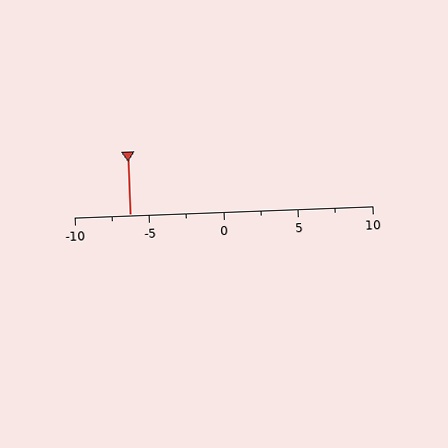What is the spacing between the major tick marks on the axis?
The major ticks are spaced 5 apart.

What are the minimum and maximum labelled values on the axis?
The axis runs from -10 to 10.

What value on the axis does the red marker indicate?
The marker indicates approximately -6.2.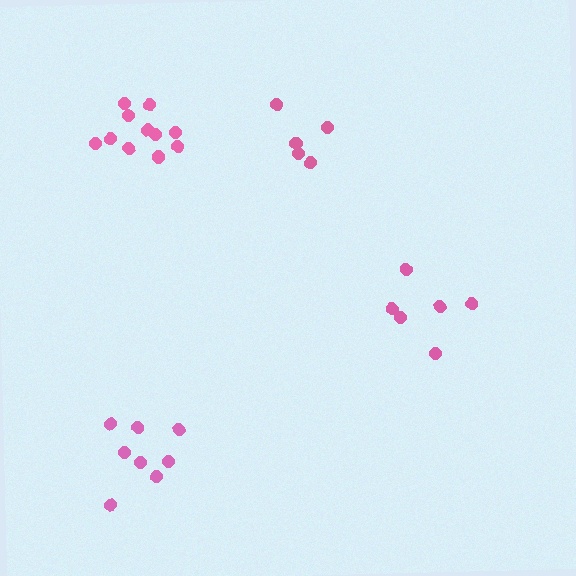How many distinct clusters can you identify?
There are 4 distinct clusters.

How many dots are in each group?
Group 1: 8 dots, Group 2: 11 dots, Group 3: 6 dots, Group 4: 5 dots (30 total).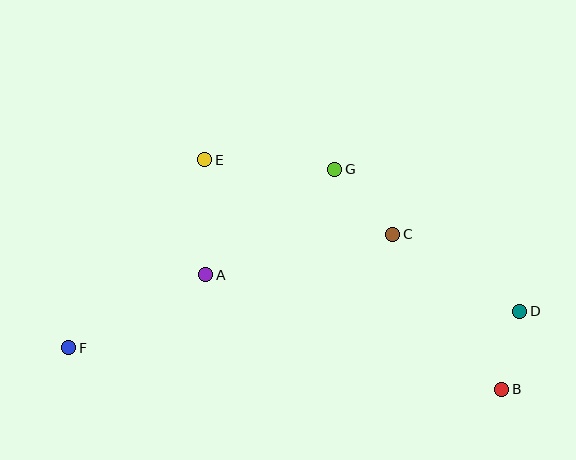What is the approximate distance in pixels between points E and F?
The distance between E and F is approximately 232 pixels.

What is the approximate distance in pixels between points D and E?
The distance between D and E is approximately 349 pixels.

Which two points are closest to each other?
Points B and D are closest to each other.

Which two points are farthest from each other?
Points D and F are farthest from each other.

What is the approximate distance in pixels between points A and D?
The distance between A and D is approximately 316 pixels.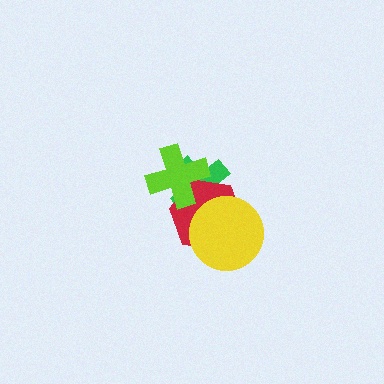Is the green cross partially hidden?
Yes, it is partially covered by another shape.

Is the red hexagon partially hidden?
Yes, it is partially covered by another shape.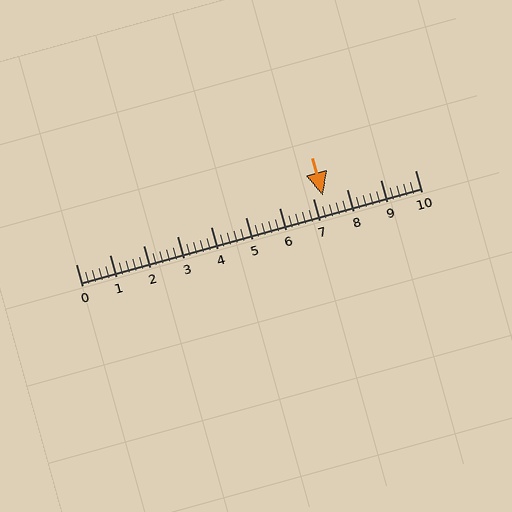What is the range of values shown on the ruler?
The ruler shows values from 0 to 10.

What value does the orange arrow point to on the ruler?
The orange arrow points to approximately 7.3.